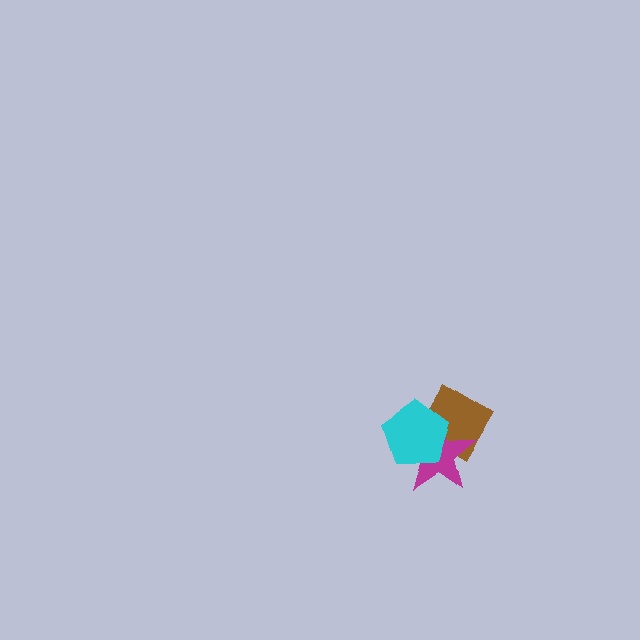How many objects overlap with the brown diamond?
2 objects overlap with the brown diamond.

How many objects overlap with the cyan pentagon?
2 objects overlap with the cyan pentagon.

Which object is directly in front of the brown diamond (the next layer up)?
The magenta star is directly in front of the brown diamond.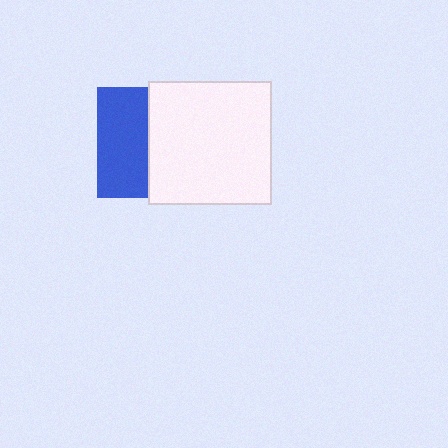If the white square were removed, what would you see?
You would see the complete blue square.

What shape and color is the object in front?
The object in front is a white square.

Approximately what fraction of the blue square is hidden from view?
Roughly 55% of the blue square is hidden behind the white square.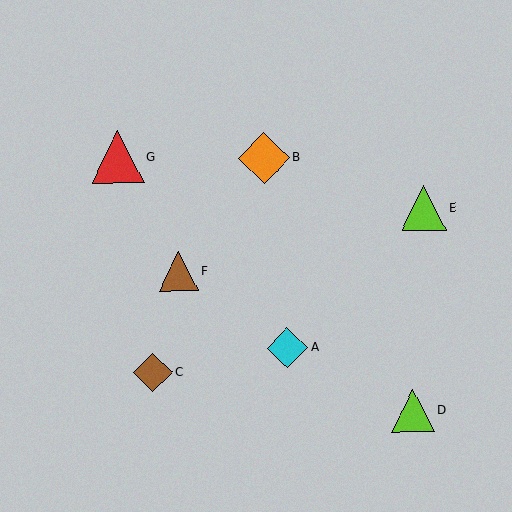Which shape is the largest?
The red triangle (labeled G) is the largest.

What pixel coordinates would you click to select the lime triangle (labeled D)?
Click at (413, 411) to select the lime triangle D.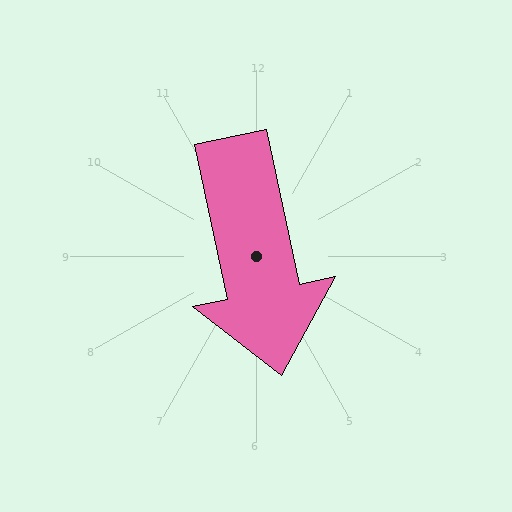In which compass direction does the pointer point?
South.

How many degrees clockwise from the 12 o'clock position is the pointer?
Approximately 168 degrees.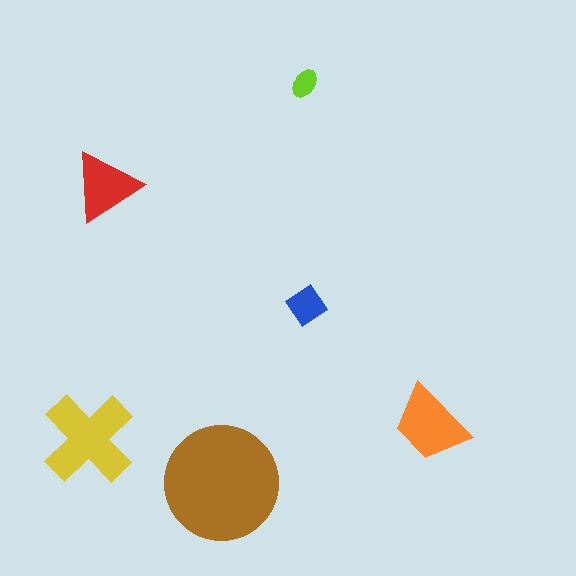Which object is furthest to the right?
The orange trapezoid is rightmost.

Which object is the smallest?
The lime ellipse.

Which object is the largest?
The brown circle.